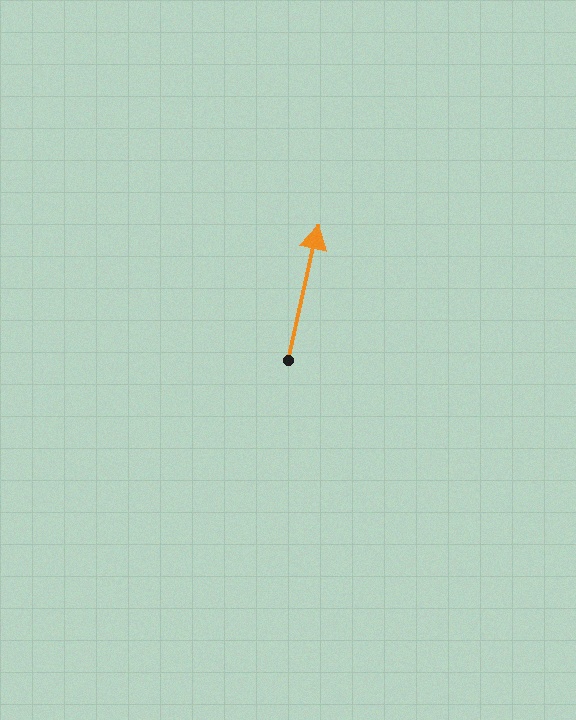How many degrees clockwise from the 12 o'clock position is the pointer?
Approximately 13 degrees.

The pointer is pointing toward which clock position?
Roughly 12 o'clock.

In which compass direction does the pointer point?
North.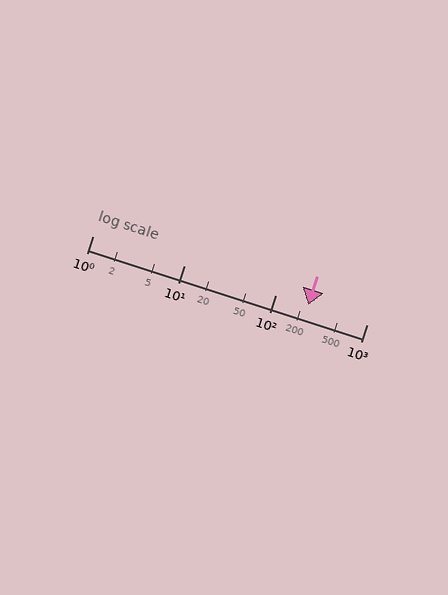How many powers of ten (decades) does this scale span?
The scale spans 3 decades, from 1 to 1000.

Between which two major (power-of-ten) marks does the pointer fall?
The pointer is between 100 and 1000.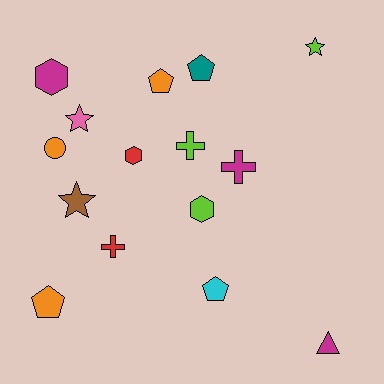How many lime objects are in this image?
There are 3 lime objects.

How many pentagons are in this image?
There are 4 pentagons.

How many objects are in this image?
There are 15 objects.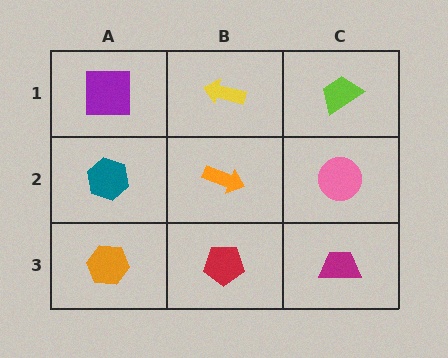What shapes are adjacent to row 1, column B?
An orange arrow (row 2, column B), a purple square (row 1, column A), a lime trapezoid (row 1, column C).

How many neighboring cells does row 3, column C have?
2.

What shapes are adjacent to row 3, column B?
An orange arrow (row 2, column B), an orange hexagon (row 3, column A), a magenta trapezoid (row 3, column C).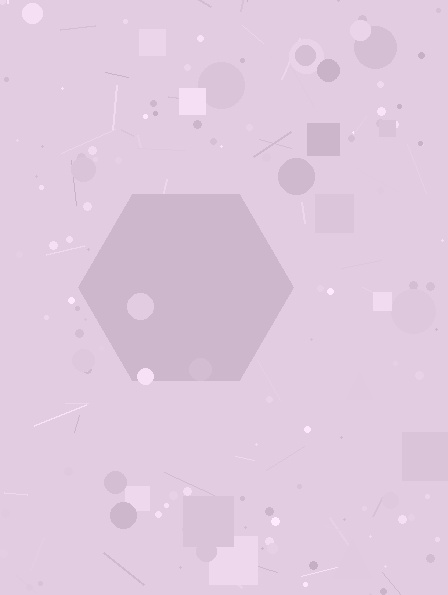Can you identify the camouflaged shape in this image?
The camouflaged shape is a hexagon.